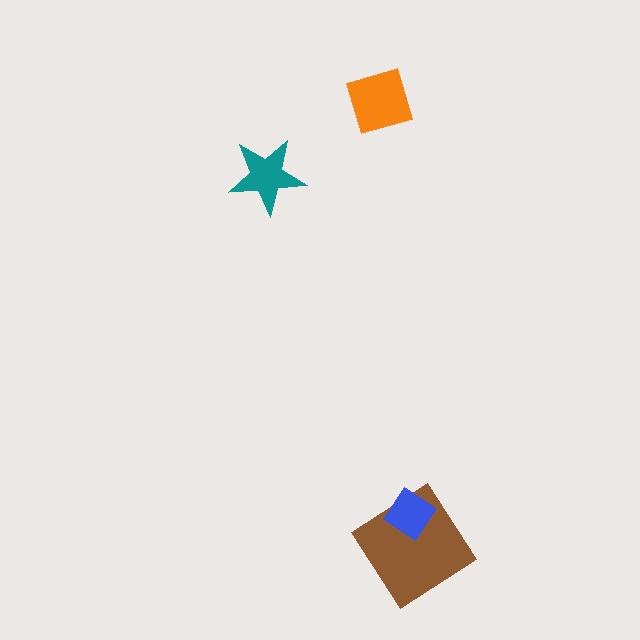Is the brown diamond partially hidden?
Yes, it is partially covered by another shape.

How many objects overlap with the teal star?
0 objects overlap with the teal star.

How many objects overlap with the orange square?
0 objects overlap with the orange square.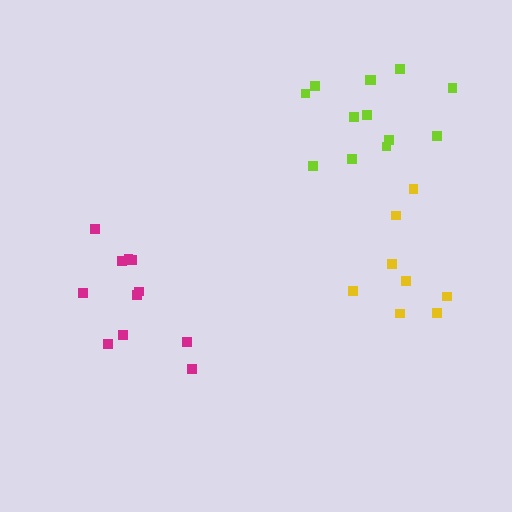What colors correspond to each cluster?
The clusters are colored: yellow, magenta, lime.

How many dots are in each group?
Group 1: 8 dots, Group 2: 11 dots, Group 3: 13 dots (32 total).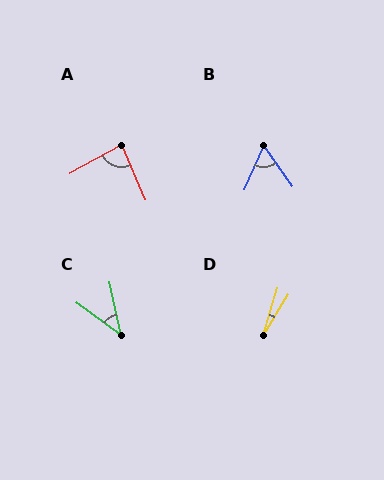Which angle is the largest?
A, at approximately 85 degrees.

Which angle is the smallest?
D, at approximately 15 degrees.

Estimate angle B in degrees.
Approximately 59 degrees.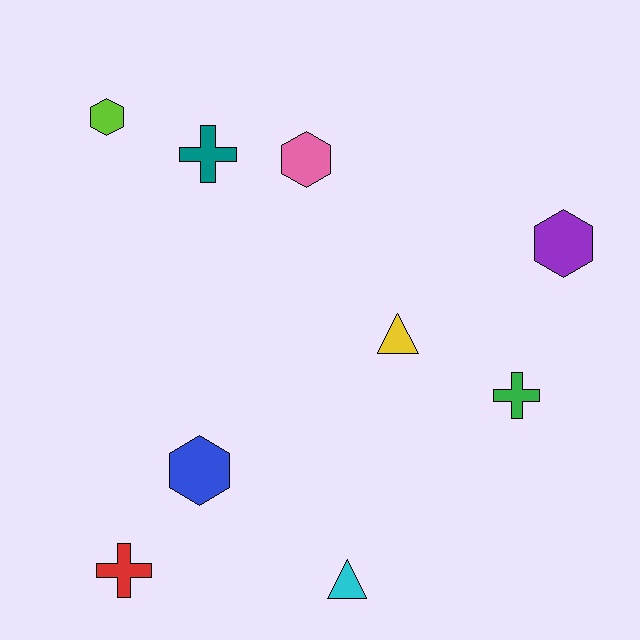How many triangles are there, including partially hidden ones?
There are 2 triangles.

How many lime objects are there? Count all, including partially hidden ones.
There is 1 lime object.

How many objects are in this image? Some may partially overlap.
There are 9 objects.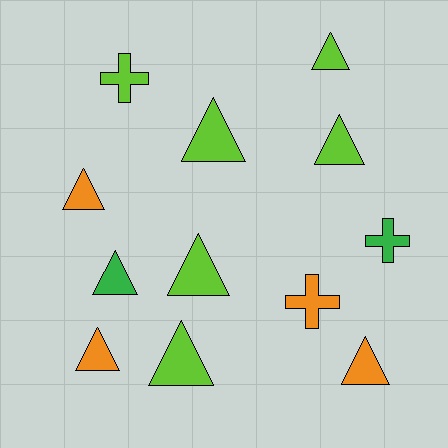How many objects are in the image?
There are 12 objects.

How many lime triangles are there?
There are 5 lime triangles.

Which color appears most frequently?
Lime, with 6 objects.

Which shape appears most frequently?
Triangle, with 9 objects.